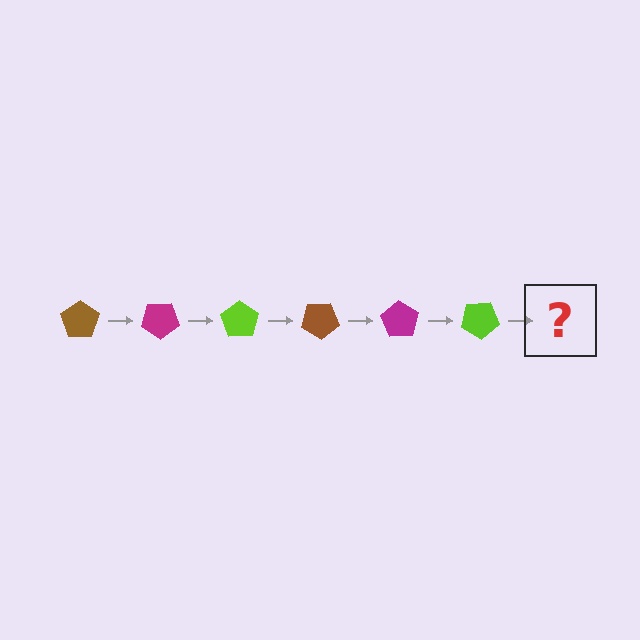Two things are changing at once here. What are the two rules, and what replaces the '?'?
The two rules are that it rotates 35 degrees each step and the color cycles through brown, magenta, and lime. The '?' should be a brown pentagon, rotated 210 degrees from the start.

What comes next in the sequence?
The next element should be a brown pentagon, rotated 210 degrees from the start.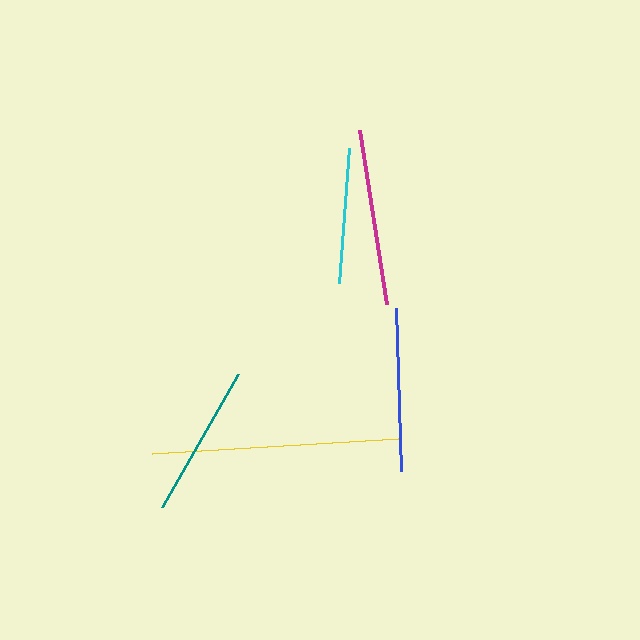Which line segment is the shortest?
The cyan line is the shortest at approximately 136 pixels.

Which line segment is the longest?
The yellow line is the longest at approximately 246 pixels.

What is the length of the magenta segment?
The magenta segment is approximately 176 pixels long.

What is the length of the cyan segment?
The cyan segment is approximately 136 pixels long.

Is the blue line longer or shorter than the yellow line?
The yellow line is longer than the blue line.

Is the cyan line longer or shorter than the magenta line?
The magenta line is longer than the cyan line.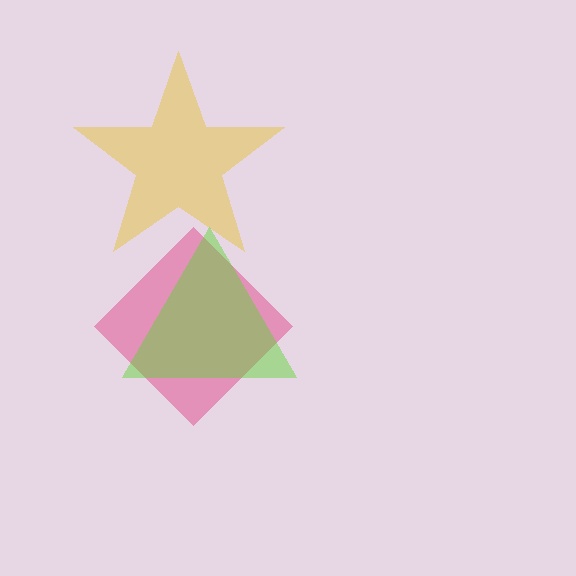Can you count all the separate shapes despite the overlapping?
Yes, there are 3 separate shapes.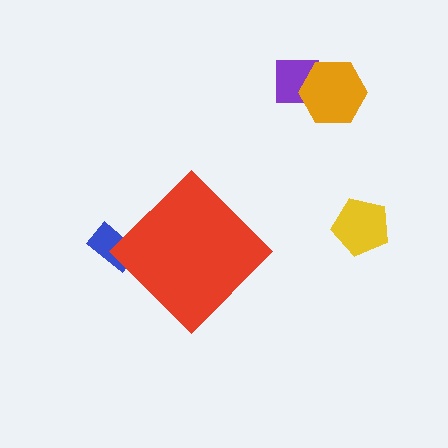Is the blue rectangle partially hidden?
Yes, the blue rectangle is partially hidden behind the red diamond.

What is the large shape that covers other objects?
A red diamond.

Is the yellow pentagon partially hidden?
No, the yellow pentagon is fully visible.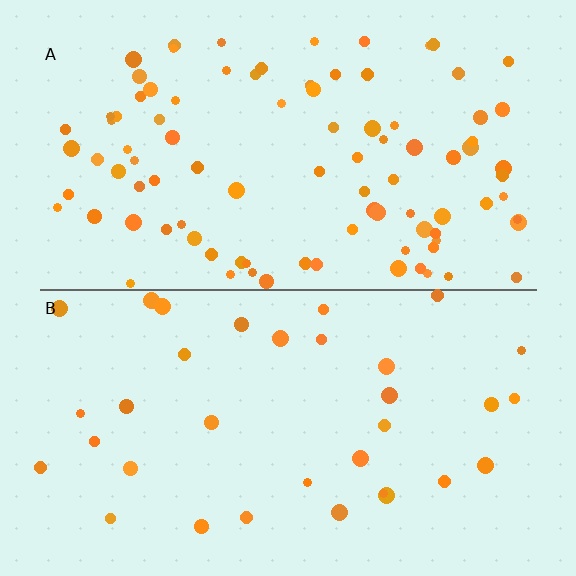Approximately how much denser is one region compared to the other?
Approximately 2.8× — region A over region B.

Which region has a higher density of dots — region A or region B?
A (the top).